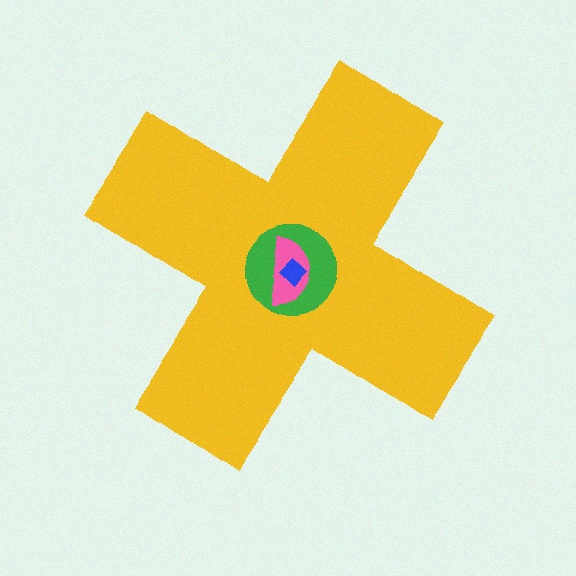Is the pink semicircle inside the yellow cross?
Yes.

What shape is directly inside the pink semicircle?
The blue diamond.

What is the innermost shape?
The blue diamond.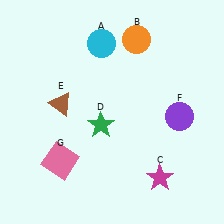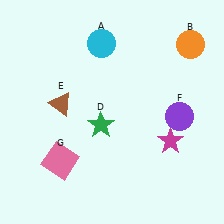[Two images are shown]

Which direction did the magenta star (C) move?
The magenta star (C) moved up.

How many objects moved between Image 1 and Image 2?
2 objects moved between the two images.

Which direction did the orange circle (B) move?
The orange circle (B) moved right.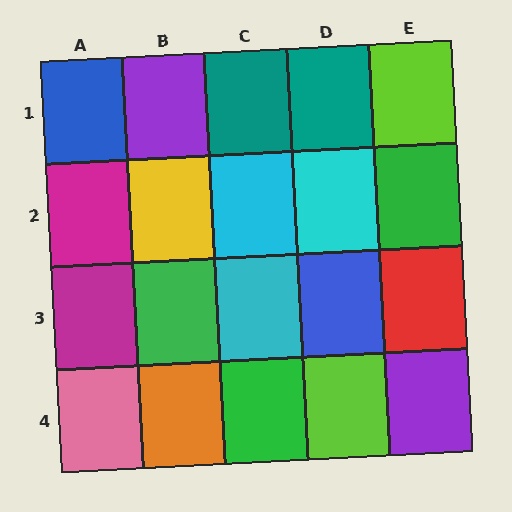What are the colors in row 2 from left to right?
Magenta, yellow, cyan, cyan, green.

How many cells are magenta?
2 cells are magenta.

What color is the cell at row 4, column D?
Lime.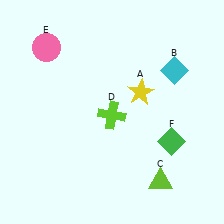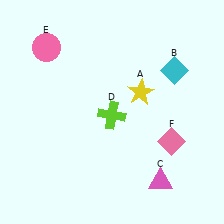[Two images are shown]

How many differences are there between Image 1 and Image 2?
There are 2 differences between the two images.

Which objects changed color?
C changed from lime to pink. F changed from green to pink.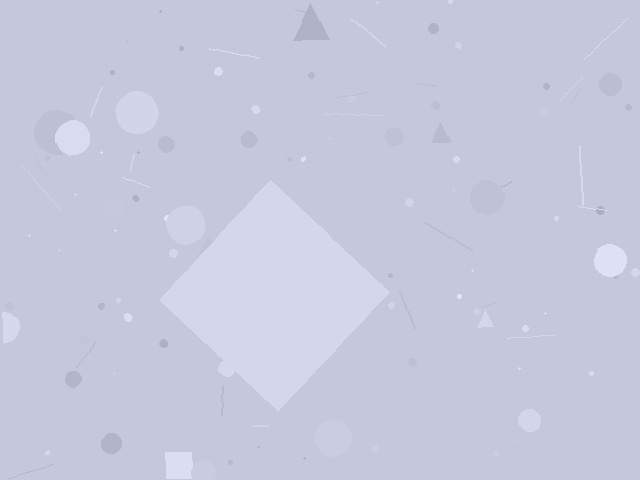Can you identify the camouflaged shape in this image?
The camouflaged shape is a diamond.